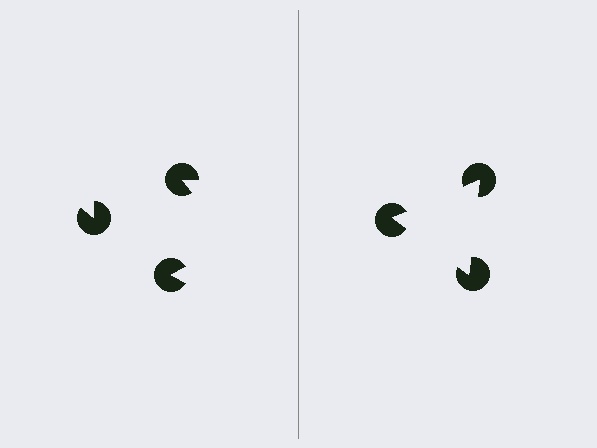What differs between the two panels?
The pac-man discs are positioned identically on both sides; only the wedge orientations differ. On the right they align to a triangle; on the left they are misaligned.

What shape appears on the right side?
An illusory triangle.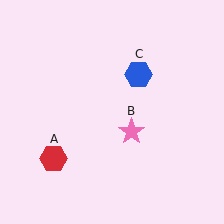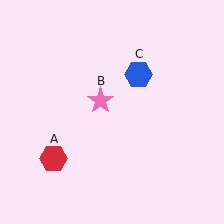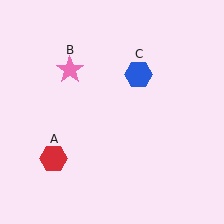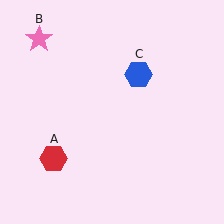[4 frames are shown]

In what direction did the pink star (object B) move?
The pink star (object B) moved up and to the left.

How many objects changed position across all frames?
1 object changed position: pink star (object B).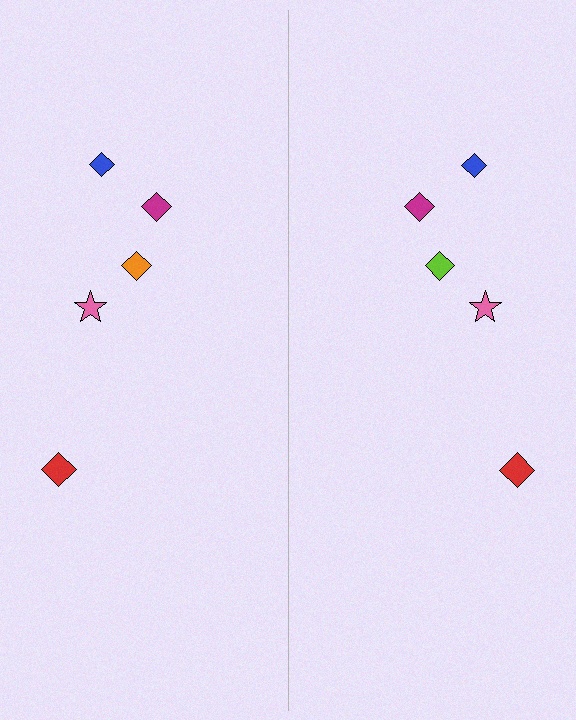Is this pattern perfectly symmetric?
No, the pattern is not perfectly symmetric. The lime diamond on the right side breaks the symmetry — its mirror counterpart is orange.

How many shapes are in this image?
There are 10 shapes in this image.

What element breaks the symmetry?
The lime diamond on the right side breaks the symmetry — its mirror counterpart is orange.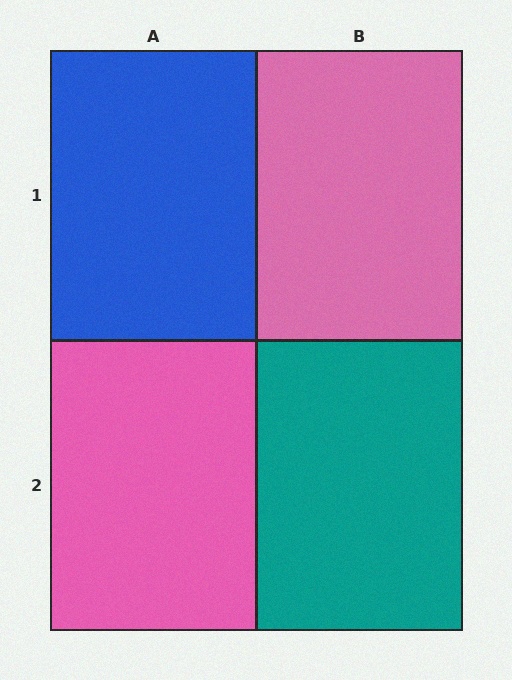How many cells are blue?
1 cell is blue.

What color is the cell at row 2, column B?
Teal.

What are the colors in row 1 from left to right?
Blue, pink.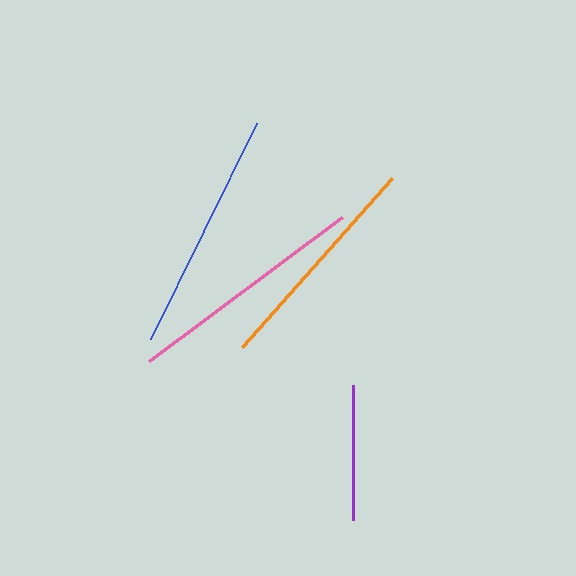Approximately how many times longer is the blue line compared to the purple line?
The blue line is approximately 1.8 times the length of the purple line.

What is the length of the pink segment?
The pink segment is approximately 241 pixels long.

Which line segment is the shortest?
The purple line is the shortest at approximately 136 pixels.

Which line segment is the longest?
The pink line is the longest at approximately 241 pixels.